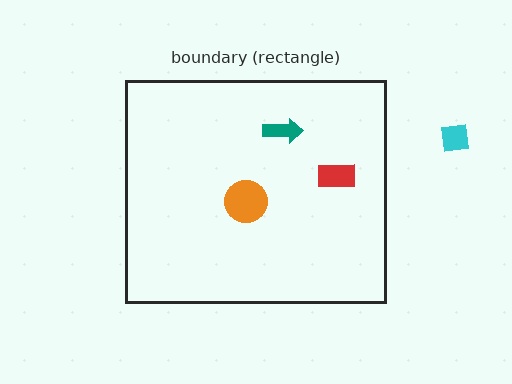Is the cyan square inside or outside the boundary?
Outside.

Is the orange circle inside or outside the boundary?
Inside.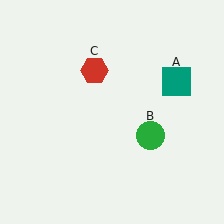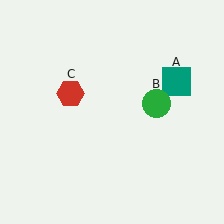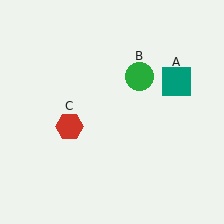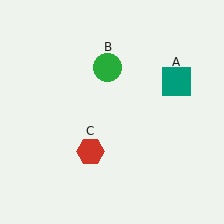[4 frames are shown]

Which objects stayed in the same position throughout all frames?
Teal square (object A) remained stationary.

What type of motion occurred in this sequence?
The green circle (object B), red hexagon (object C) rotated counterclockwise around the center of the scene.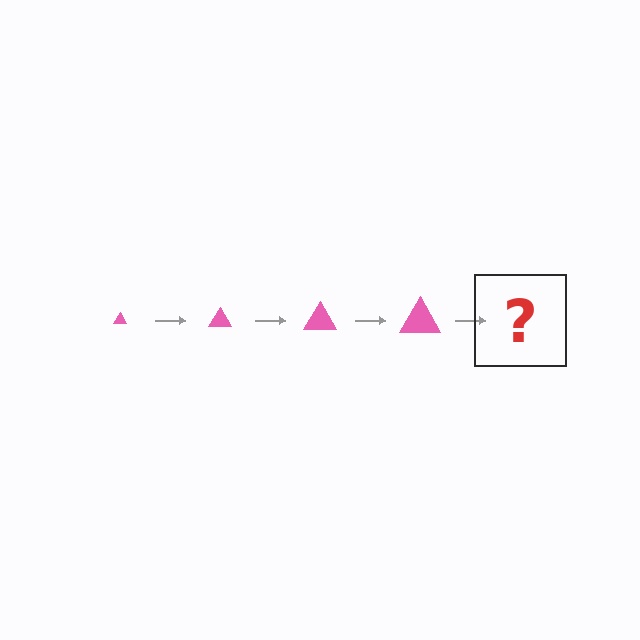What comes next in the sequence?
The next element should be a pink triangle, larger than the previous one.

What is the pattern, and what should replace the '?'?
The pattern is that the triangle gets progressively larger each step. The '?' should be a pink triangle, larger than the previous one.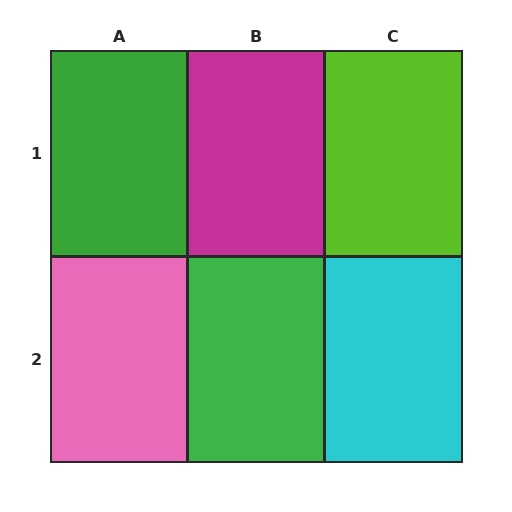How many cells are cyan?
1 cell is cyan.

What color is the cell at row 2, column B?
Green.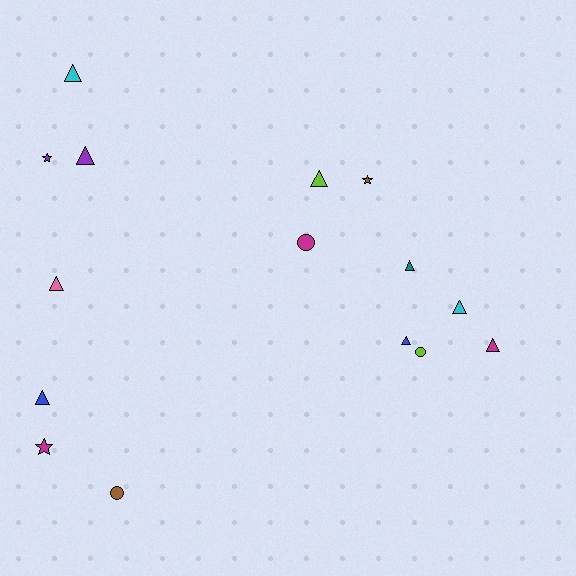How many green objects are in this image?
There are no green objects.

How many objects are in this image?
There are 15 objects.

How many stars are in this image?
There are 3 stars.